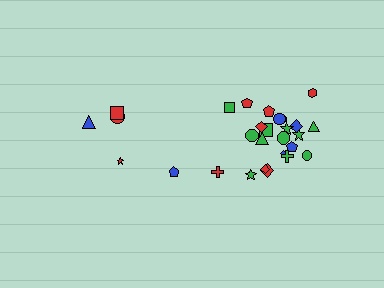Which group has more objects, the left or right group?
The right group.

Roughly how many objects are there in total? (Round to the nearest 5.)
Roughly 30 objects in total.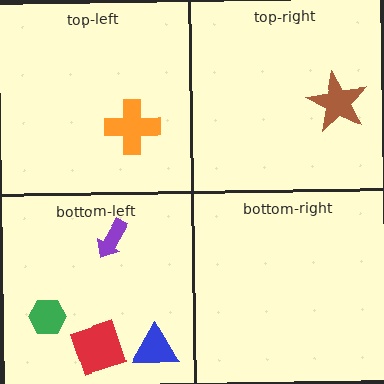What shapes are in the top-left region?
The orange cross.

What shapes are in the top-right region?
The brown star.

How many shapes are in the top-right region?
1.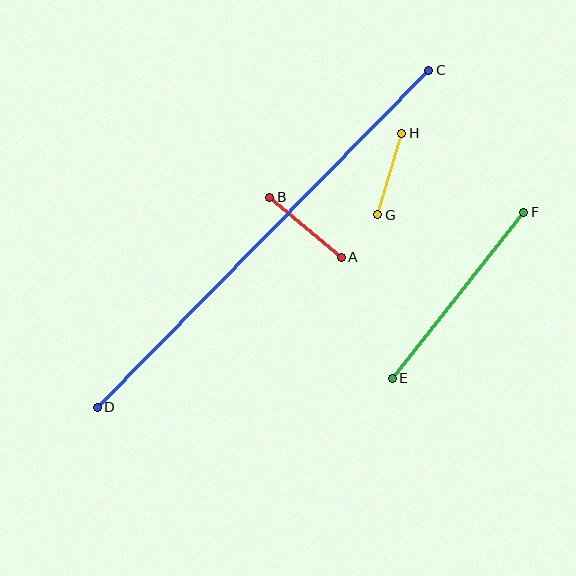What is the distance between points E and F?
The distance is approximately 212 pixels.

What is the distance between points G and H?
The distance is approximately 85 pixels.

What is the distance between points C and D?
The distance is approximately 473 pixels.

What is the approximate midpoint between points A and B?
The midpoint is at approximately (305, 227) pixels.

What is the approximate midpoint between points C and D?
The midpoint is at approximately (263, 239) pixels.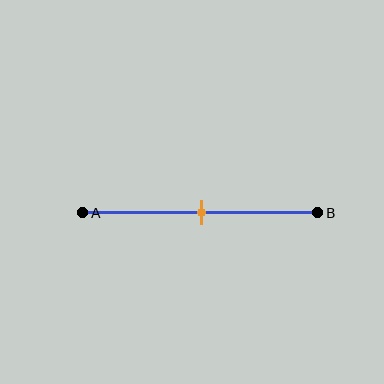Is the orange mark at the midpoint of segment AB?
Yes, the mark is approximately at the midpoint.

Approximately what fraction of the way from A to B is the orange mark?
The orange mark is approximately 50% of the way from A to B.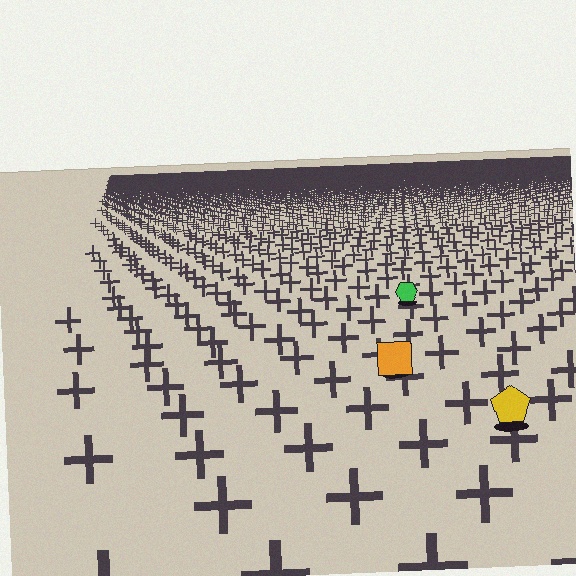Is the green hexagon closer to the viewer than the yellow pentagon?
No. The yellow pentagon is closer — you can tell from the texture gradient: the ground texture is coarser near it.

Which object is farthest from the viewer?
The green hexagon is farthest from the viewer. It appears smaller and the ground texture around it is denser.